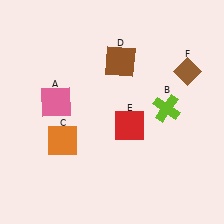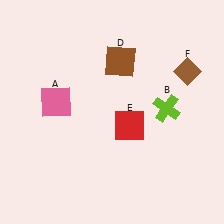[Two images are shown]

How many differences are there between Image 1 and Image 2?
There is 1 difference between the two images.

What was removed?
The orange square (C) was removed in Image 2.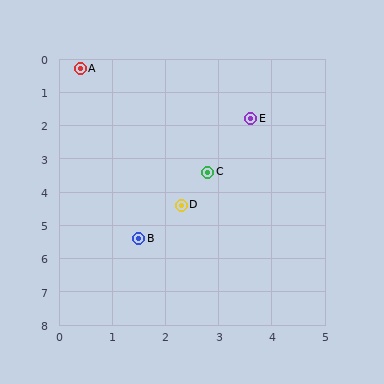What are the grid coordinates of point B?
Point B is at approximately (1.5, 5.4).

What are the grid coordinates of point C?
Point C is at approximately (2.8, 3.4).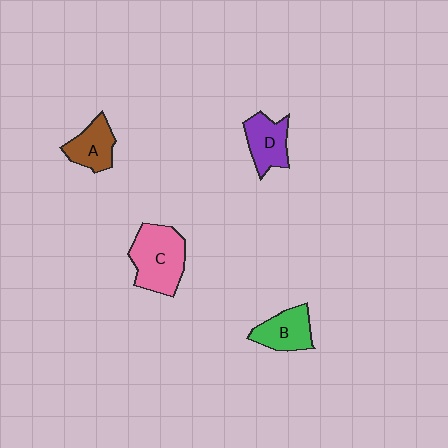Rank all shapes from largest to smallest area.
From largest to smallest: C (pink), D (purple), B (green), A (brown).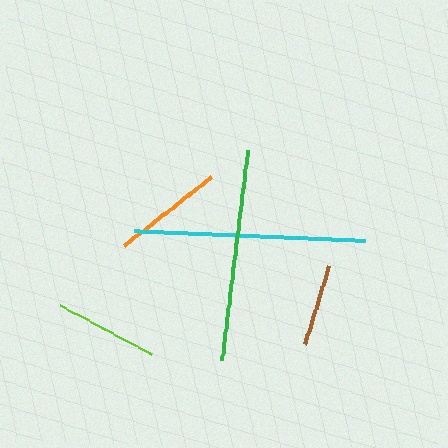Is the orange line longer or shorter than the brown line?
The orange line is longer than the brown line.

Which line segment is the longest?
The cyan line is the longest at approximately 231 pixels.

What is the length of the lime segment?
The lime segment is approximately 103 pixels long.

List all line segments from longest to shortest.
From longest to shortest: cyan, green, orange, lime, brown.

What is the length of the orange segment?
The orange segment is approximately 111 pixels long.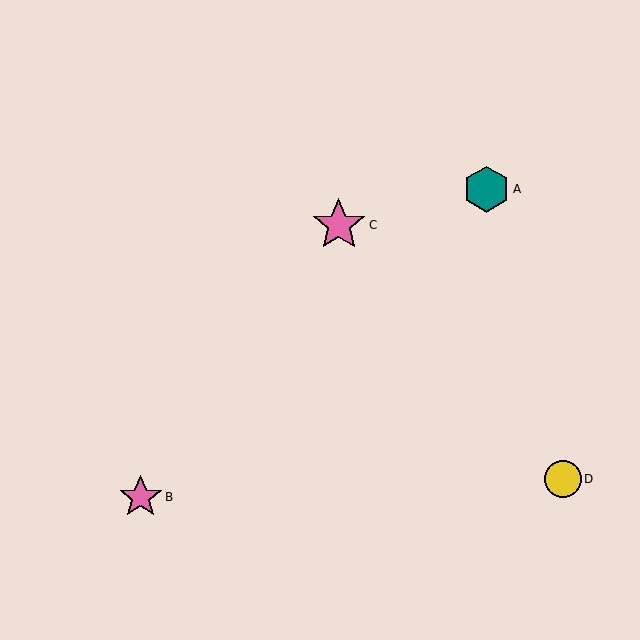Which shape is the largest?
The pink star (labeled C) is the largest.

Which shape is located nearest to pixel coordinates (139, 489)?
The pink star (labeled B) at (141, 497) is nearest to that location.